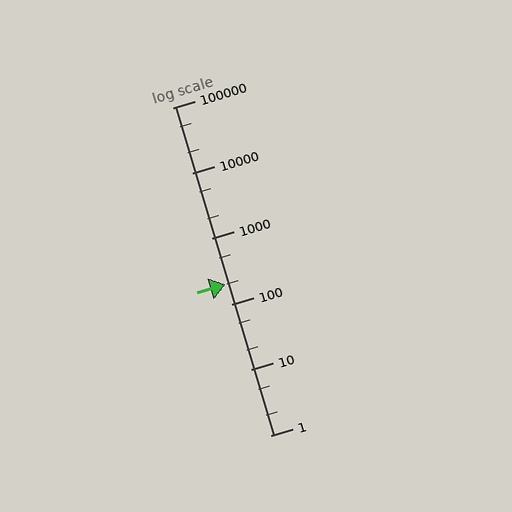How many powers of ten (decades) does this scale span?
The scale spans 5 decades, from 1 to 100000.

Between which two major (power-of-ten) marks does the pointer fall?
The pointer is between 100 and 1000.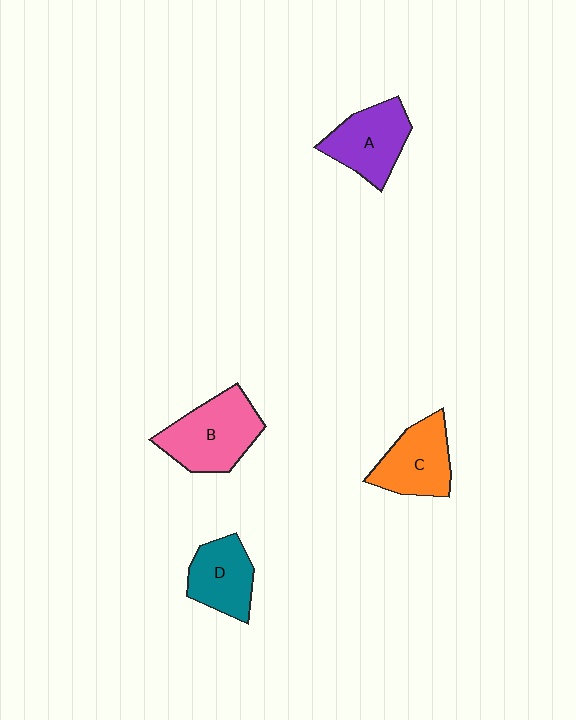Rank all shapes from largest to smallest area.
From largest to smallest: B (pink), A (purple), C (orange), D (teal).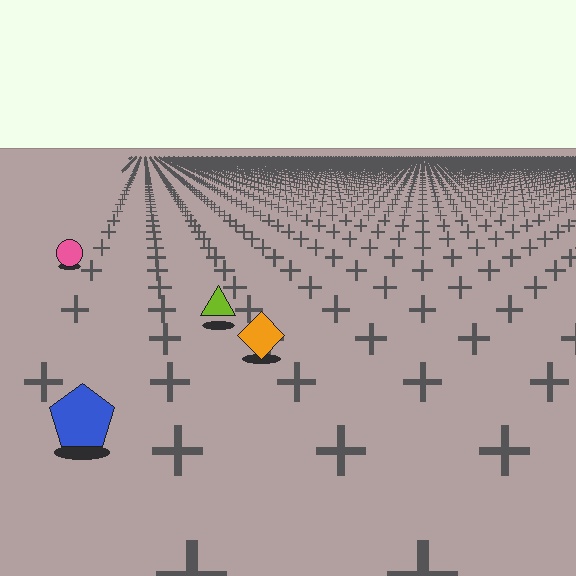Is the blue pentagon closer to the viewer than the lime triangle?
Yes. The blue pentagon is closer — you can tell from the texture gradient: the ground texture is coarser near it.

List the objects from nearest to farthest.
From nearest to farthest: the blue pentagon, the orange diamond, the lime triangle, the pink circle.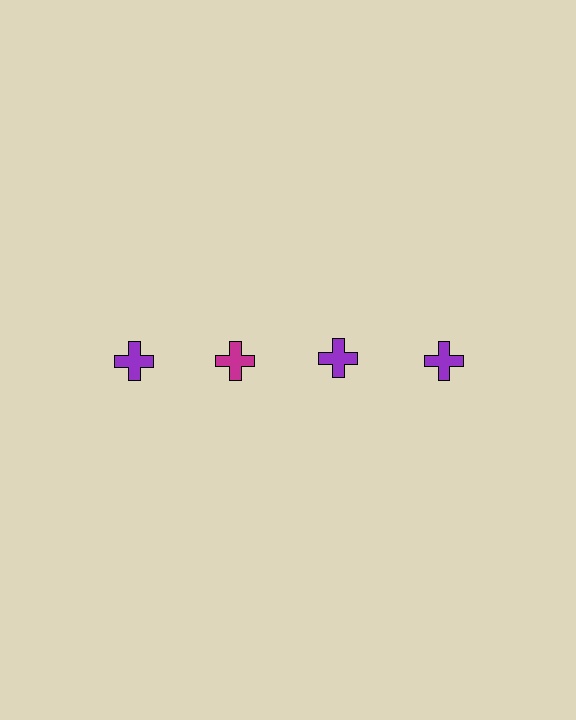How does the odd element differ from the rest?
It has a different color: magenta instead of purple.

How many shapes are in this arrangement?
There are 4 shapes arranged in a grid pattern.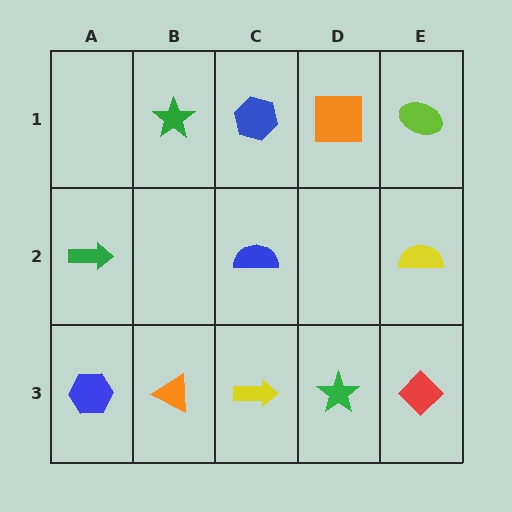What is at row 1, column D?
An orange square.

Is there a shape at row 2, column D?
No, that cell is empty.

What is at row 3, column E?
A red diamond.